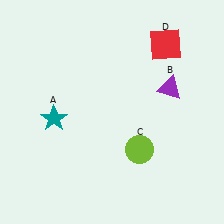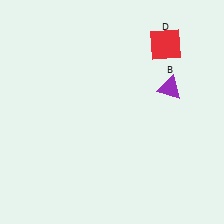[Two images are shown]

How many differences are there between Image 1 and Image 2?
There are 2 differences between the two images.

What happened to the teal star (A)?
The teal star (A) was removed in Image 2. It was in the bottom-left area of Image 1.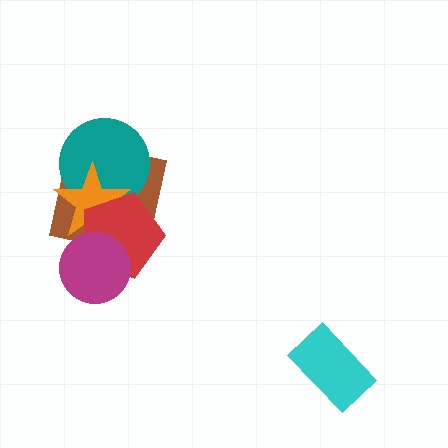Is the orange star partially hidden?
Yes, it is partially covered by another shape.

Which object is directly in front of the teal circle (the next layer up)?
The orange star is directly in front of the teal circle.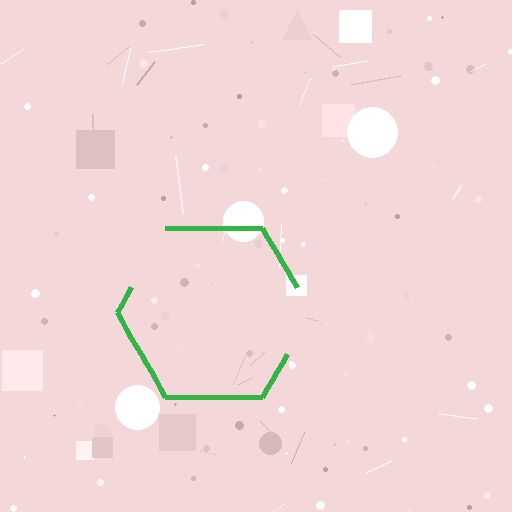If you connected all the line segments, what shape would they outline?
They would outline a hexagon.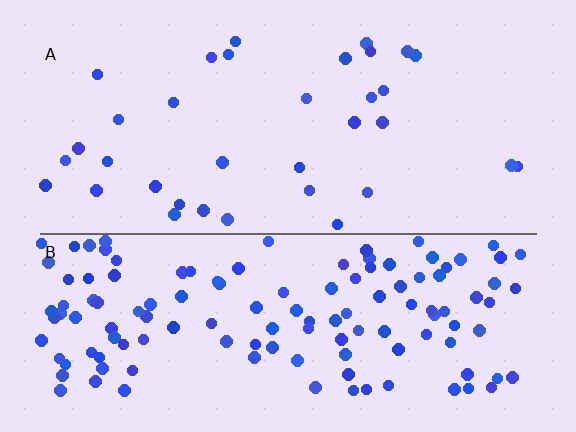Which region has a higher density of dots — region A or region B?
B (the bottom).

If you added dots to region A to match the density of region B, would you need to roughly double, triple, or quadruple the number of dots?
Approximately quadruple.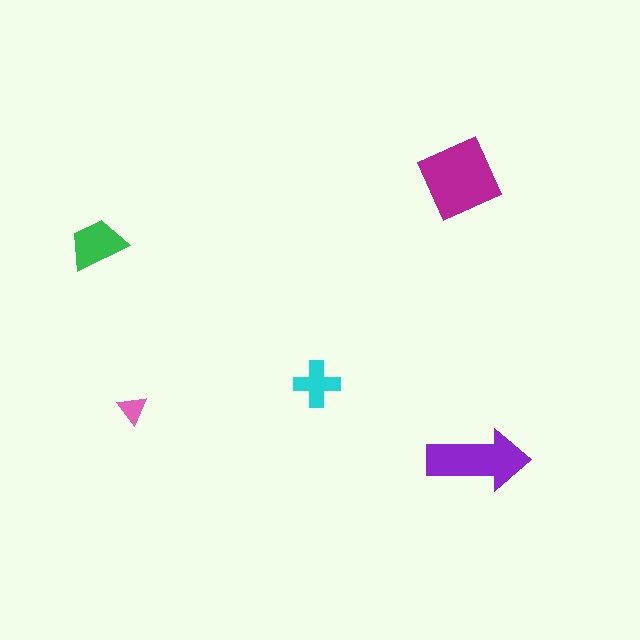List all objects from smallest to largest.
The pink triangle, the cyan cross, the green trapezoid, the purple arrow, the magenta square.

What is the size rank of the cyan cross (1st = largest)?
4th.